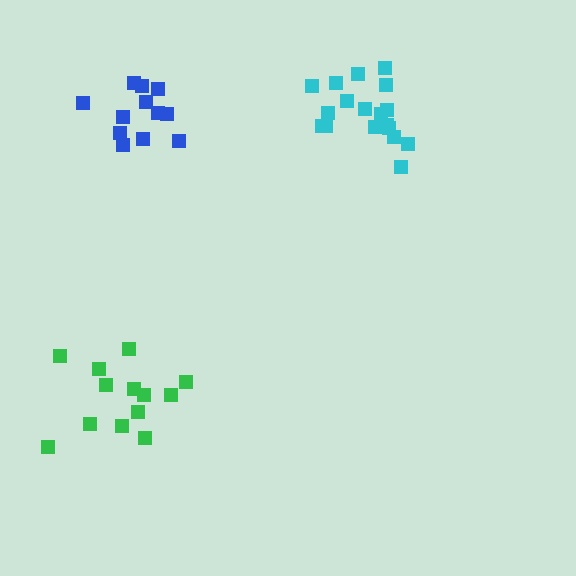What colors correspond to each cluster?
The clusters are colored: cyan, green, blue.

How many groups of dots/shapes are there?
There are 3 groups.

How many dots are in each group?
Group 1: 18 dots, Group 2: 13 dots, Group 3: 12 dots (43 total).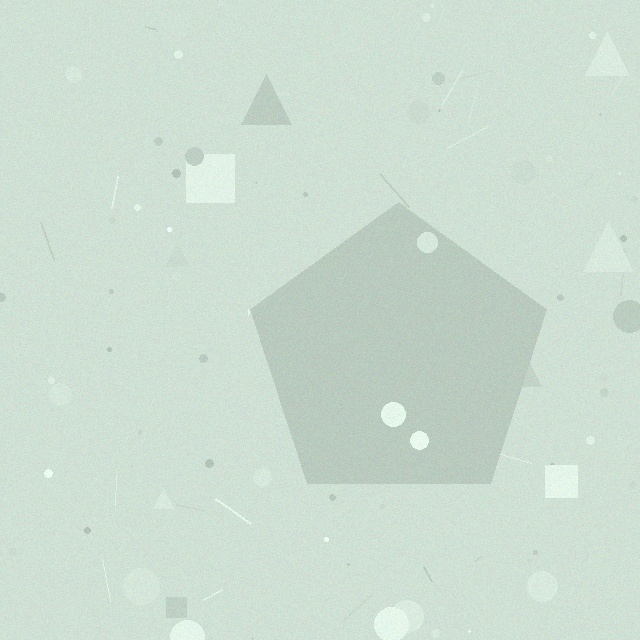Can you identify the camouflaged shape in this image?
The camouflaged shape is a pentagon.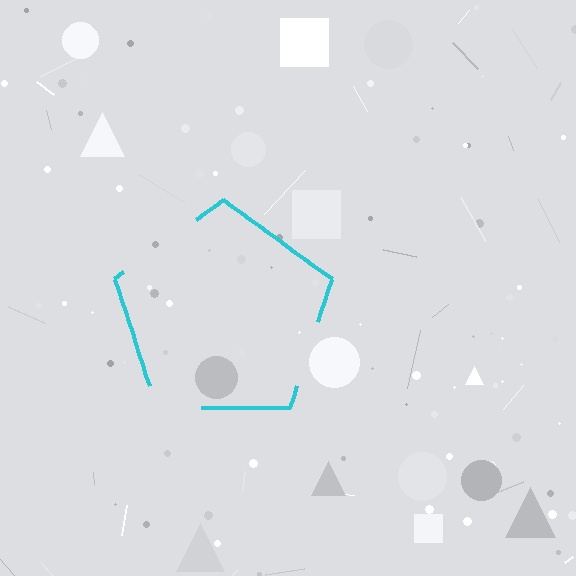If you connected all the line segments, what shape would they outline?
They would outline a pentagon.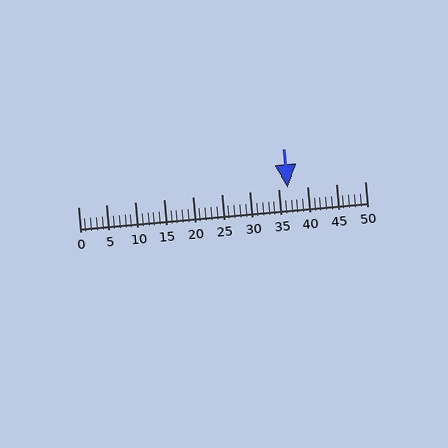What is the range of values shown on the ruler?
The ruler shows values from 0 to 50.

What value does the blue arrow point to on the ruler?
The blue arrow points to approximately 36.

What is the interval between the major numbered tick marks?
The major tick marks are spaced 5 units apart.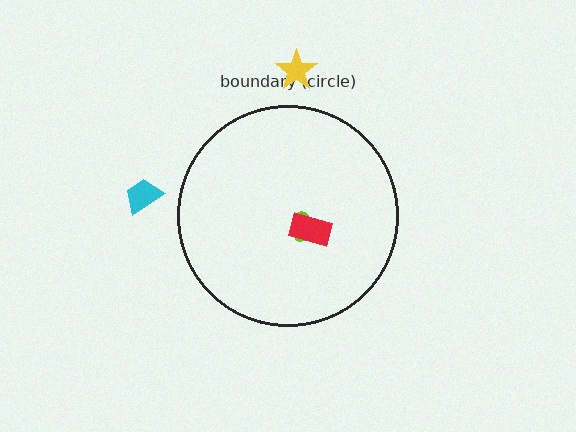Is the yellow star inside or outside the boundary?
Outside.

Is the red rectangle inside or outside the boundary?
Inside.